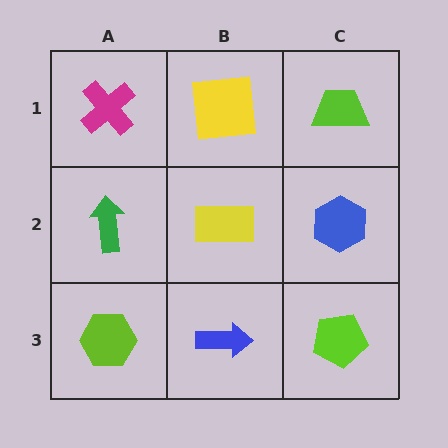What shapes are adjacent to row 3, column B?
A yellow rectangle (row 2, column B), a lime hexagon (row 3, column A), a lime pentagon (row 3, column C).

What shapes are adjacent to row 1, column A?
A green arrow (row 2, column A), a yellow square (row 1, column B).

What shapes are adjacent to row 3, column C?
A blue hexagon (row 2, column C), a blue arrow (row 3, column B).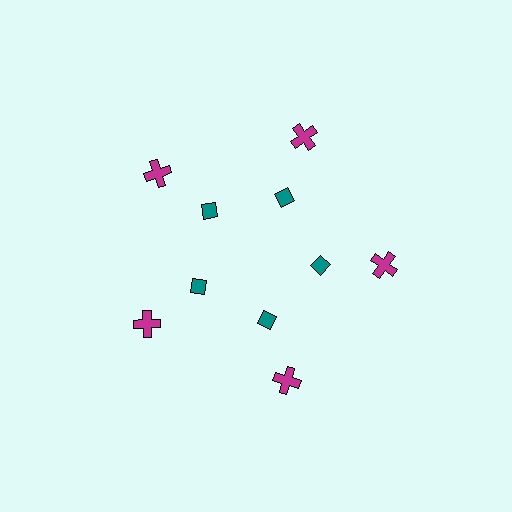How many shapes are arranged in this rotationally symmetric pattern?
There are 10 shapes, arranged in 5 groups of 2.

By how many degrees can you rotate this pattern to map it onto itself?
The pattern maps onto itself every 72 degrees of rotation.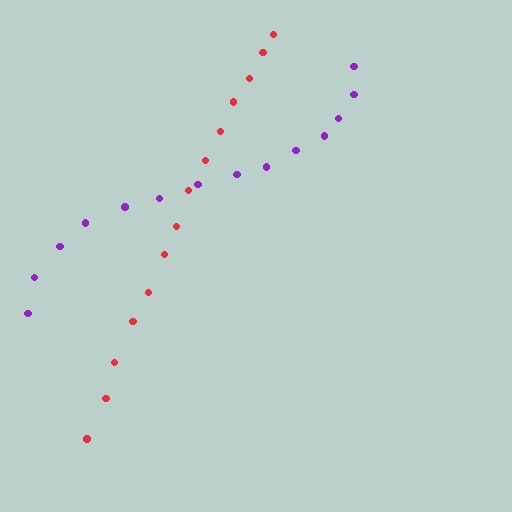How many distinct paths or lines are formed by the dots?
There are 2 distinct paths.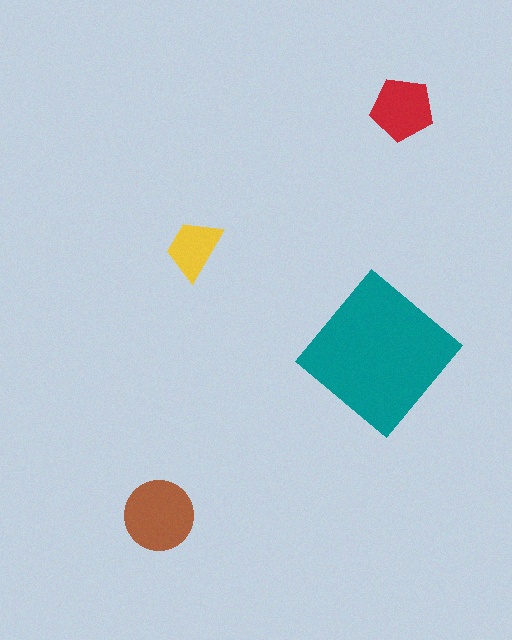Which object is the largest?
The teal diamond.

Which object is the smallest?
The yellow trapezoid.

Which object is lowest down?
The brown circle is bottommost.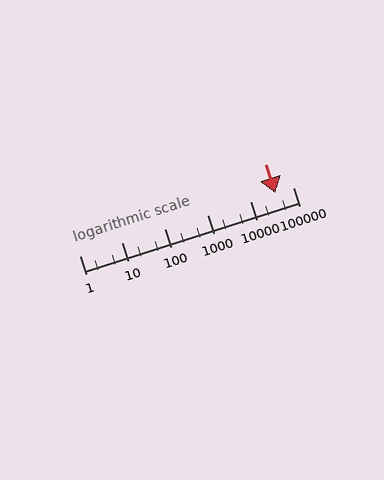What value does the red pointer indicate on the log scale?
The pointer indicates approximately 38000.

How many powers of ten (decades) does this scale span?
The scale spans 5 decades, from 1 to 100000.